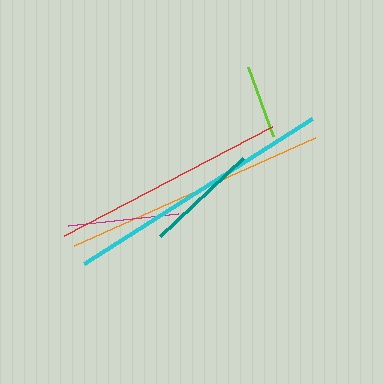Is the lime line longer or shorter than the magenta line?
The magenta line is longer than the lime line.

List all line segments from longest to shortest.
From longest to shortest: cyan, orange, red, teal, magenta, lime.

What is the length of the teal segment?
The teal segment is approximately 114 pixels long.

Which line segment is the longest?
The cyan line is the longest at approximately 270 pixels.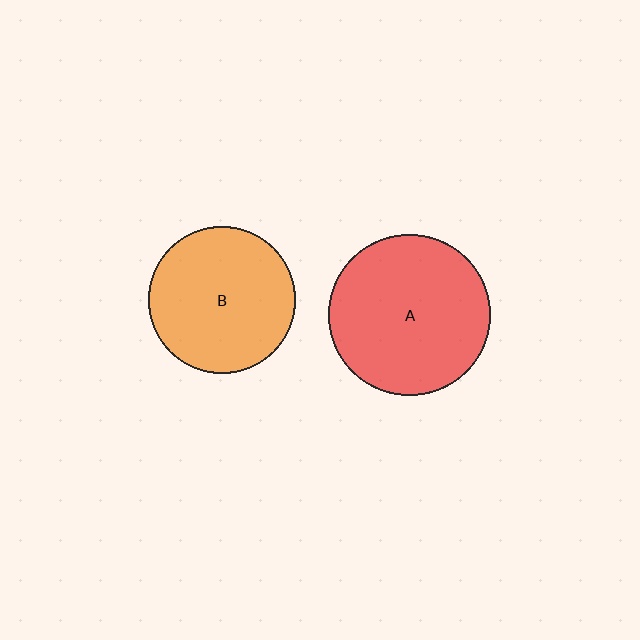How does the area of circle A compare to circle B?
Approximately 1.2 times.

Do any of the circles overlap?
No, none of the circles overlap.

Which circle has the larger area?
Circle A (red).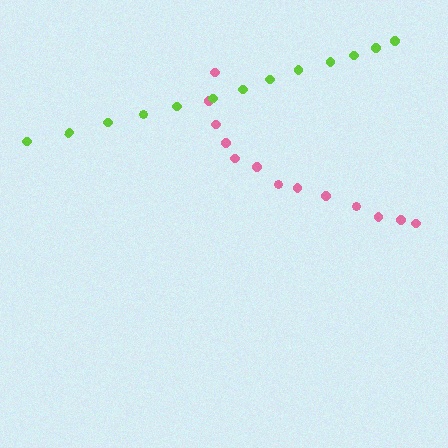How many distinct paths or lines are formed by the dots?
There are 2 distinct paths.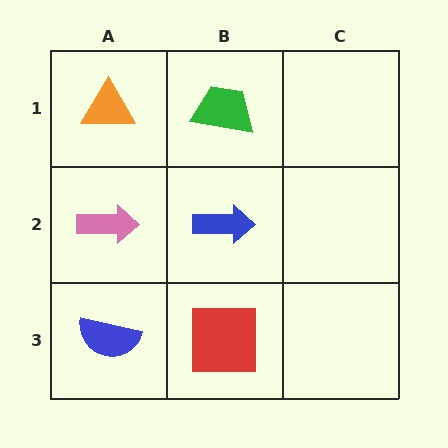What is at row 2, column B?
A blue arrow.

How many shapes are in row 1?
2 shapes.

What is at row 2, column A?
A pink arrow.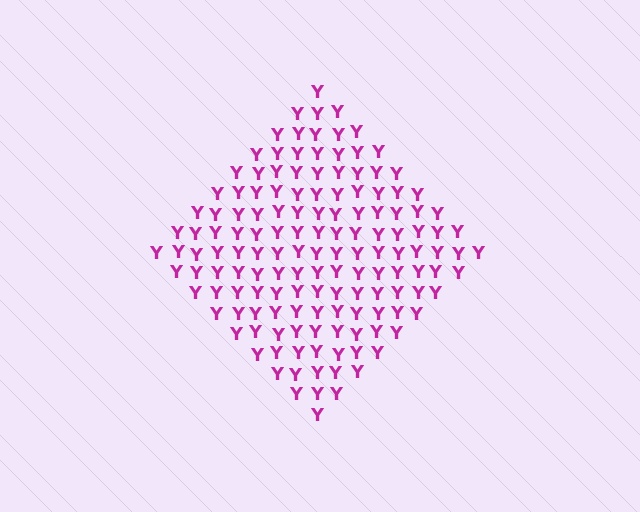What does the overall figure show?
The overall figure shows a diamond.